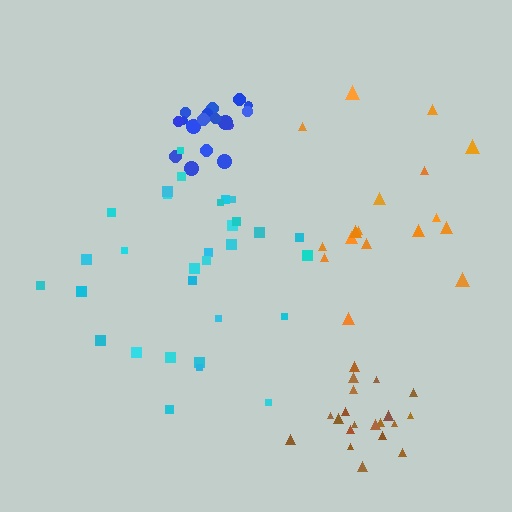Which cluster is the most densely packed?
Blue.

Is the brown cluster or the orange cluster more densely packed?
Brown.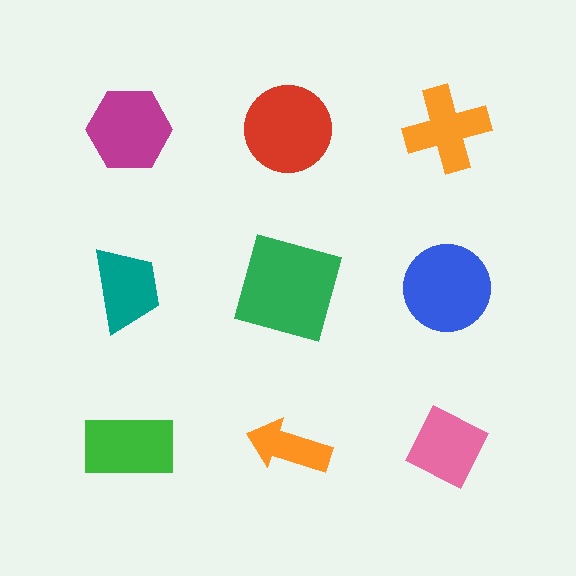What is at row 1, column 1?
A magenta hexagon.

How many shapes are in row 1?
3 shapes.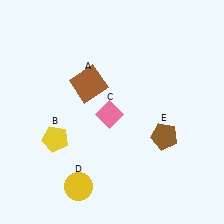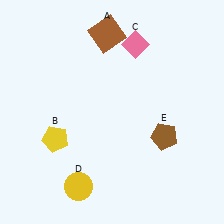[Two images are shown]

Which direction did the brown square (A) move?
The brown square (A) moved up.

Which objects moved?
The objects that moved are: the brown square (A), the pink diamond (C).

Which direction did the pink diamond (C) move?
The pink diamond (C) moved up.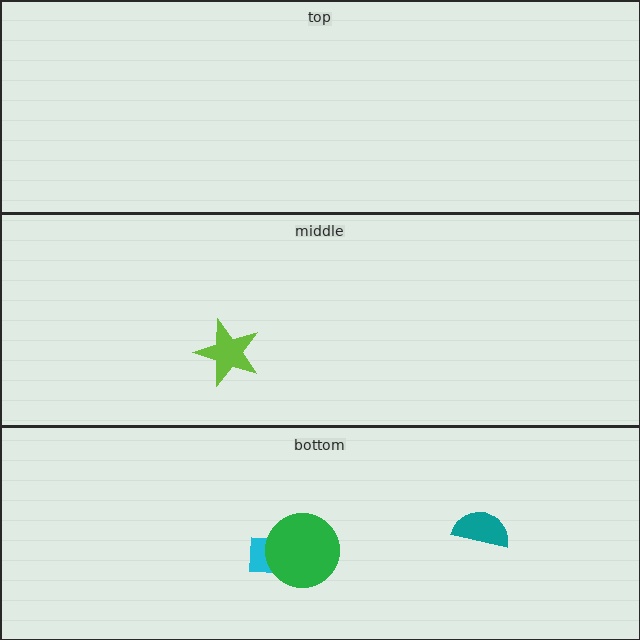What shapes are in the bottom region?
The teal semicircle, the cyan square, the green circle.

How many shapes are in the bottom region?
3.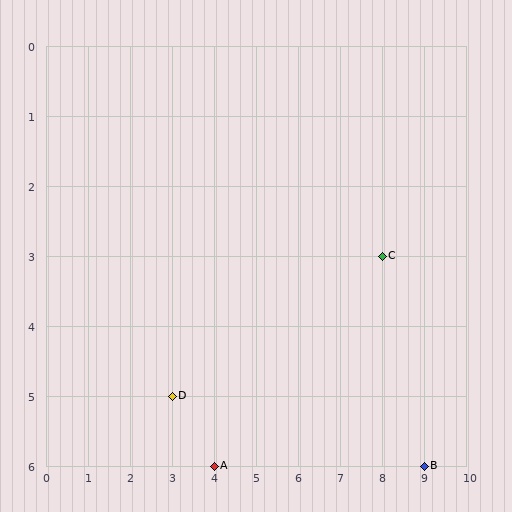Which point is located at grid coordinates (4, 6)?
Point A is at (4, 6).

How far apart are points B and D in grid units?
Points B and D are 6 columns and 1 row apart (about 6.1 grid units diagonally).